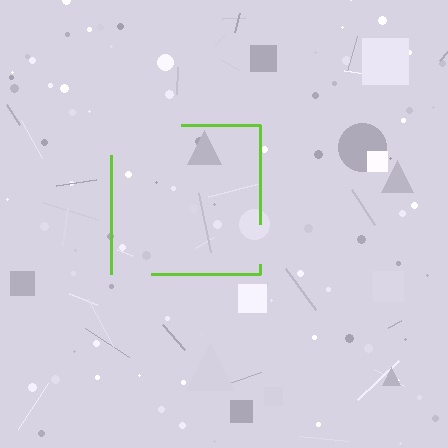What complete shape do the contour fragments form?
The contour fragments form a square.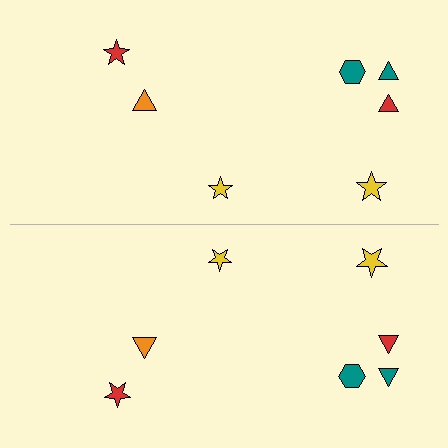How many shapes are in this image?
There are 14 shapes in this image.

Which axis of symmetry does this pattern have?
The pattern has a horizontal axis of symmetry running through the center of the image.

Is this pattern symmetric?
Yes, this pattern has bilateral (reflection) symmetry.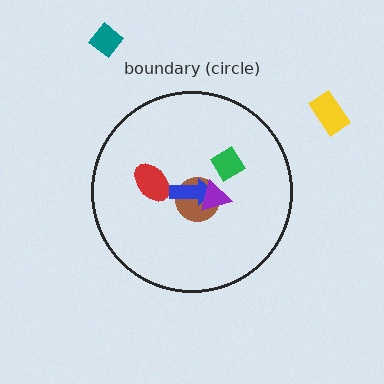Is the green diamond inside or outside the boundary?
Inside.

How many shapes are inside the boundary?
5 inside, 2 outside.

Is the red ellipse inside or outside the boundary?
Inside.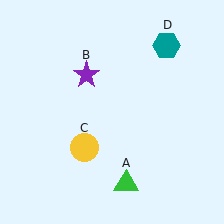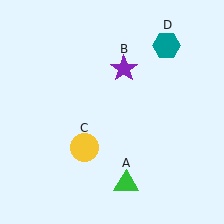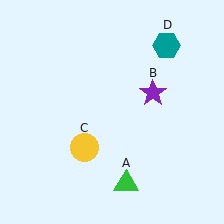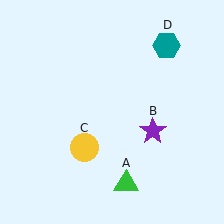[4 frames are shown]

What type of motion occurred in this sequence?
The purple star (object B) rotated clockwise around the center of the scene.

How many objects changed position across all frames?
1 object changed position: purple star (object B).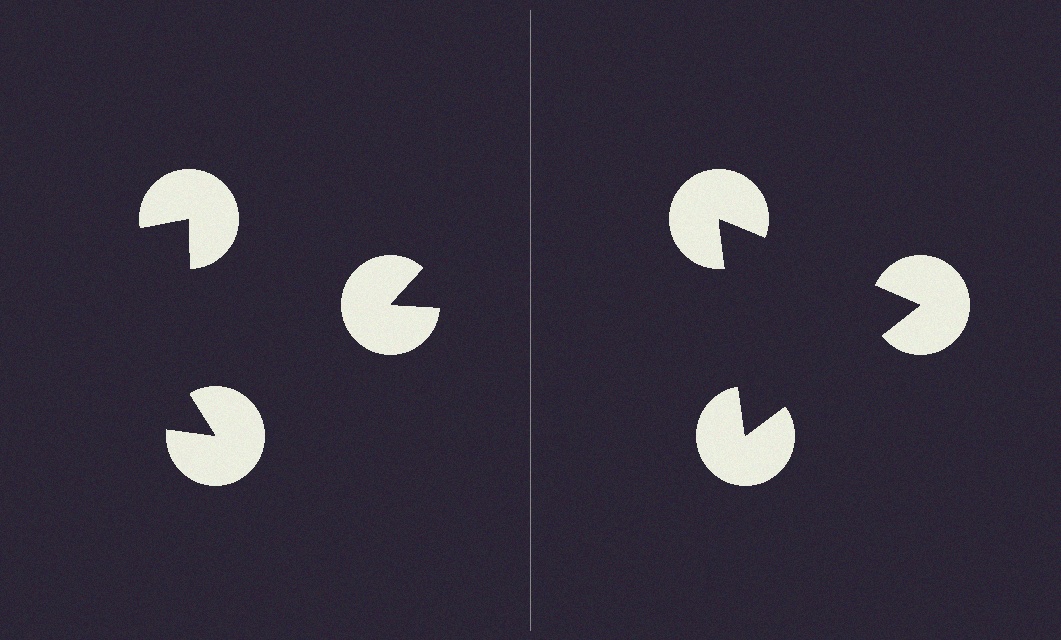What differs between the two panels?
The pac-man discs are positioned identically on both sides; only the wedge orientations differ. On the right they align to a triangle; on the left they are misaligned.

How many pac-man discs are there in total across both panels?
6 — 3 on each side.